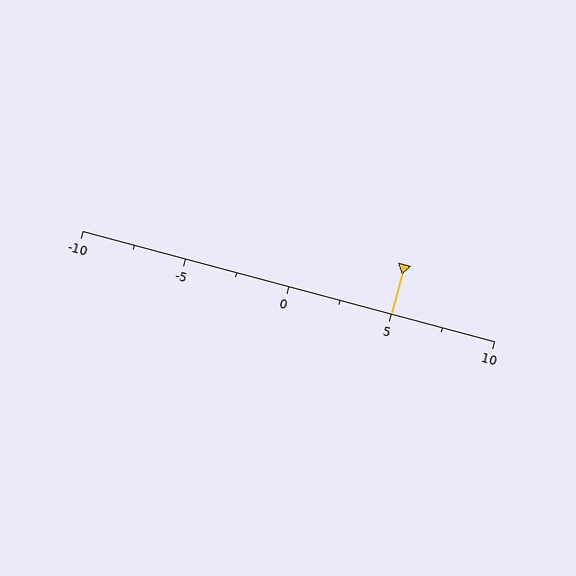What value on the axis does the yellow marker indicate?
The marker indicates approximately 5.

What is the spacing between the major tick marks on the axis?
The major ticks are spaced 5 apart.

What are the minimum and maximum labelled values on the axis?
The axis runs from -10 to 10.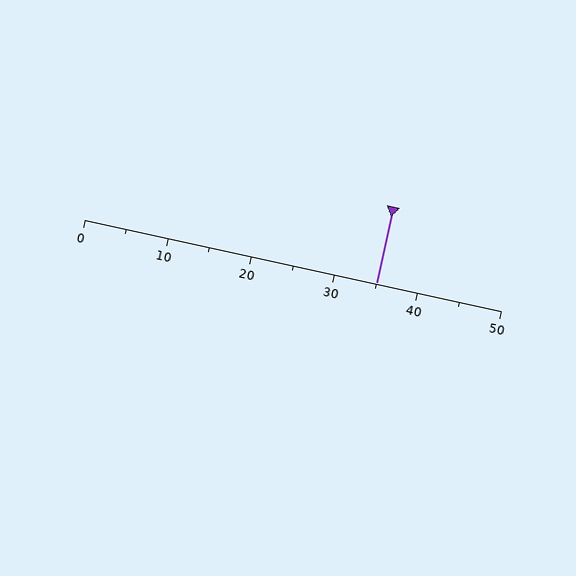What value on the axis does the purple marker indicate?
The marker indicates approximately 35.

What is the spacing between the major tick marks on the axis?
The major ticks are spaced 10 apart.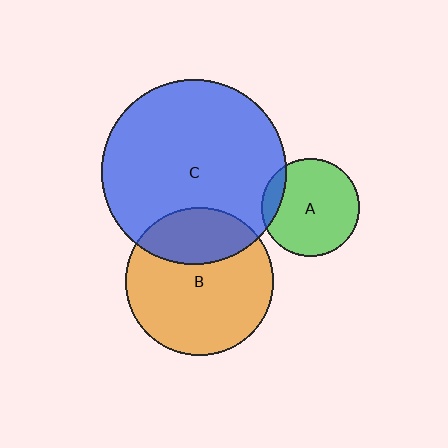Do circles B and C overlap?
Yes.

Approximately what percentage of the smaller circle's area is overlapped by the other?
Approximately 30%.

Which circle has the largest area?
Circle C (blue).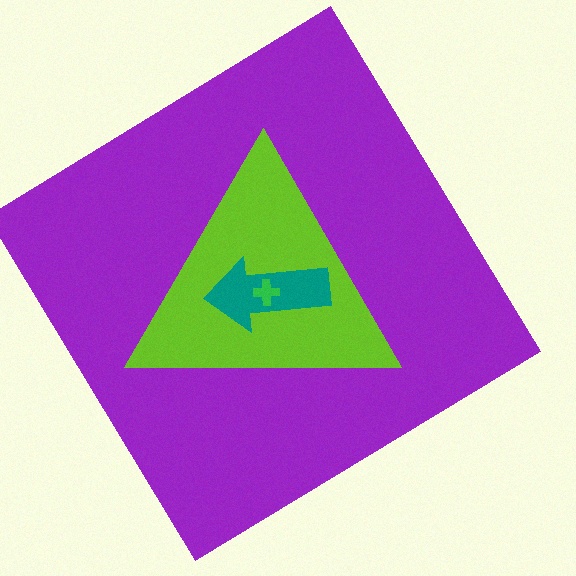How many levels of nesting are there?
4.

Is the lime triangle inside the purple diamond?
Yes.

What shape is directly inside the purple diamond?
The lime triangle.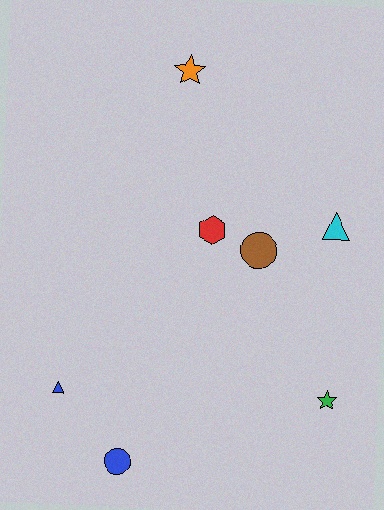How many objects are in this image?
There are 7 objects.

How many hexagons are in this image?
There is 1 hexagon.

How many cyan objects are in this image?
There is 1 cyan object.